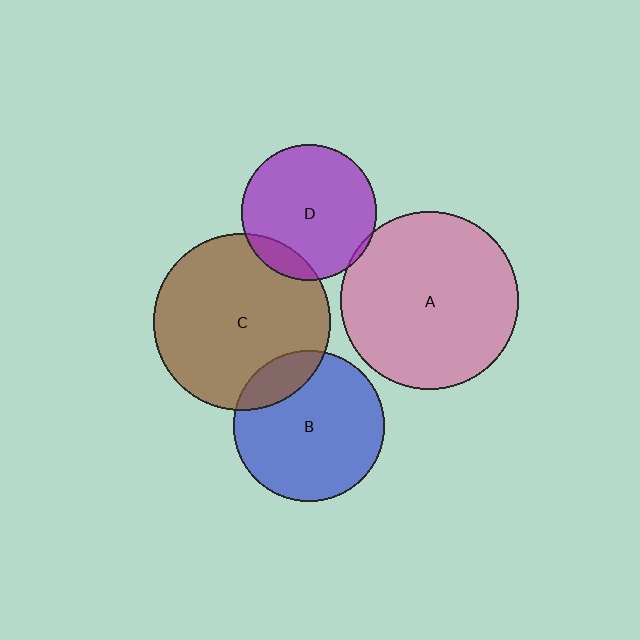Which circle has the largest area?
Circle A (pink).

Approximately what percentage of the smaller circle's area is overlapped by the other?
Approximately 10%.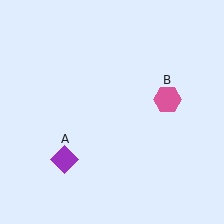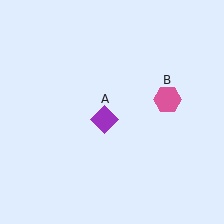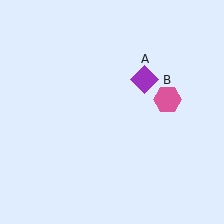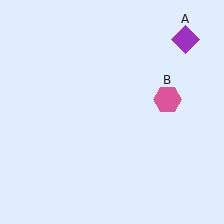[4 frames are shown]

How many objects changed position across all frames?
1 object changed position: purple diamond (object A).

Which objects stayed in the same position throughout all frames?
Pink hexagon (object B) remained stationary.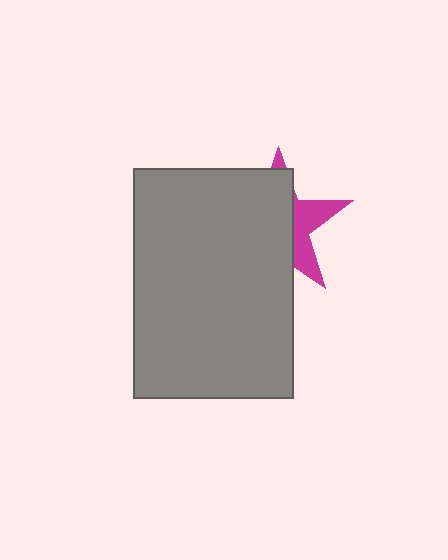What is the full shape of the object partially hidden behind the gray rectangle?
The partially hidden object is a magenta star.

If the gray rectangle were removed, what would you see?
You would see the complete magenta star.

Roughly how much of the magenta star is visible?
A small part of it is visible (roughly 33%).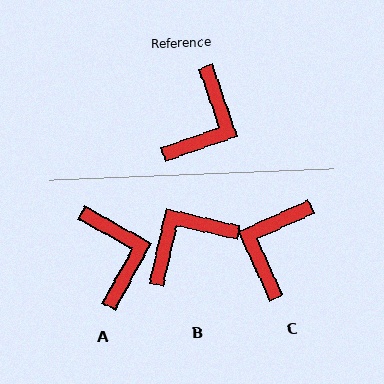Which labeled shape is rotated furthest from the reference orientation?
C, about 175 degrees away.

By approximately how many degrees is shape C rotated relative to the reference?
Approximately 175 degrees clockwise.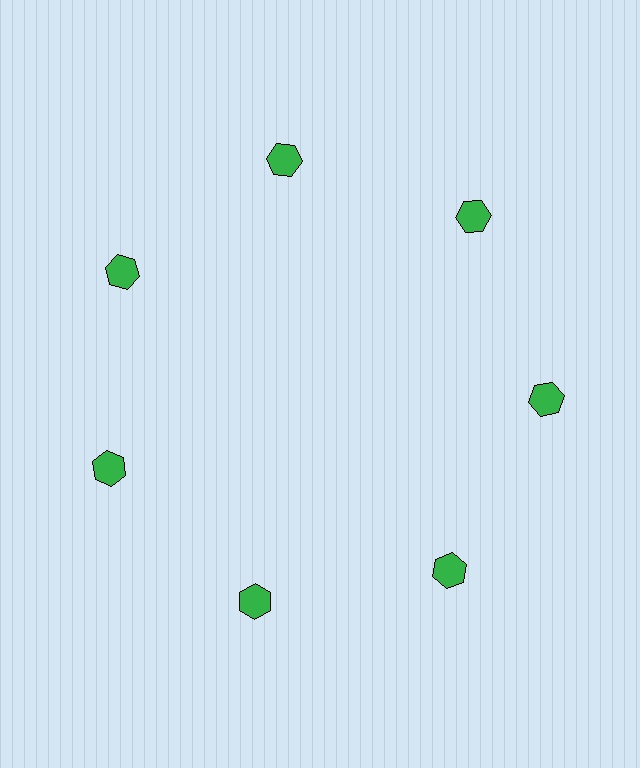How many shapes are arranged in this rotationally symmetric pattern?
There are 7 shapes, arranged in 7 groups of 1.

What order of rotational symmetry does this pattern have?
This pattern has 7-fold rotational symmetry.